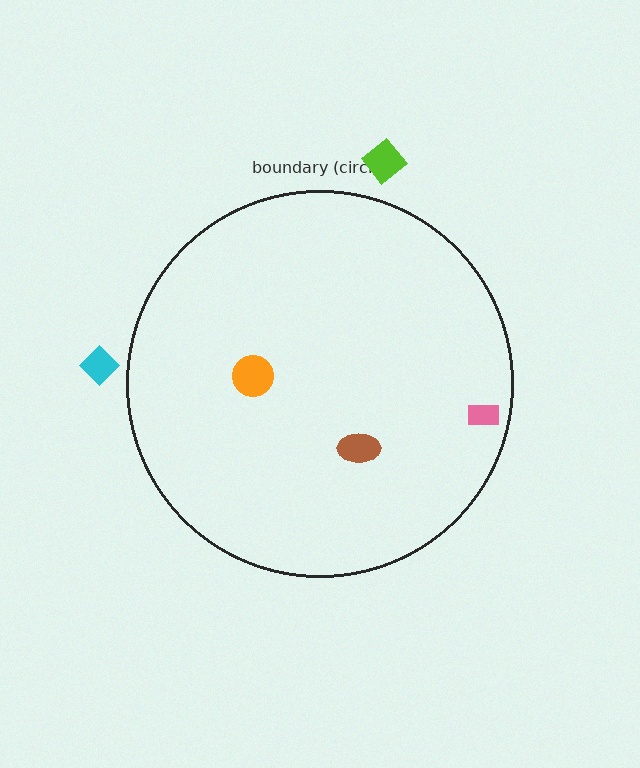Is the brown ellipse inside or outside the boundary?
Inside.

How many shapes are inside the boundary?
3 inside, 2 outside.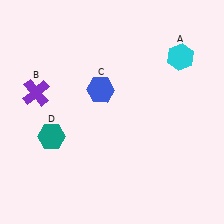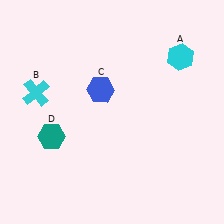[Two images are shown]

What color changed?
The cross (B) changed from purple in Image 1 to cyan in Image 2.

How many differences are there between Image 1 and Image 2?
There is 1 difference between the two images.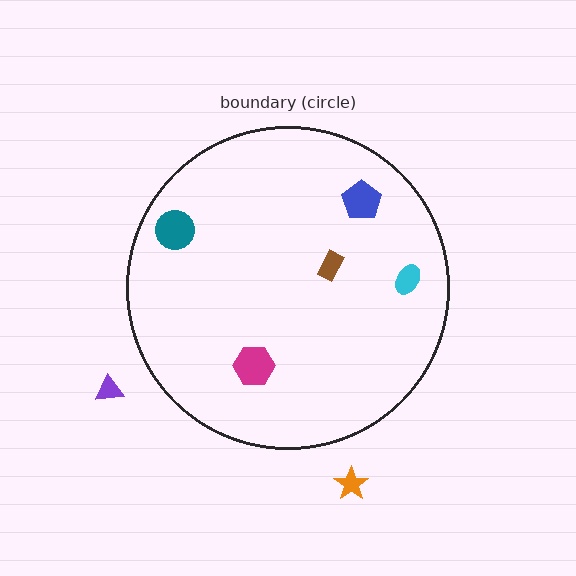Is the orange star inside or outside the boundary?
Outside.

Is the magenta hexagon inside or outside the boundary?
Inside.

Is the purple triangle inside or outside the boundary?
Outside.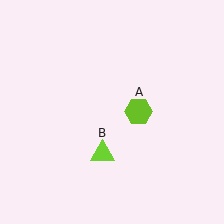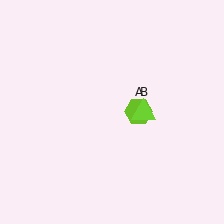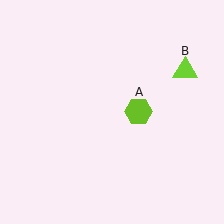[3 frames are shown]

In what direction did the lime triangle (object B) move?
The lime triangle (object B) moved up and to the right.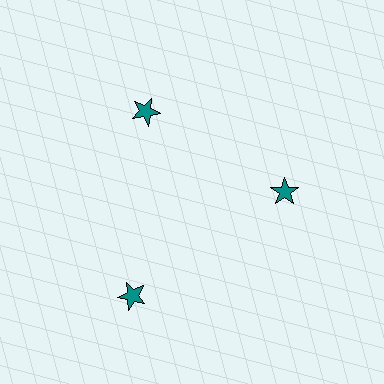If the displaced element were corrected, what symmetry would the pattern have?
It would have 3-fold rotational symmetry — the pattern would map onto itself every 120 degrees.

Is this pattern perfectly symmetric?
No. The 3 teal stars are arranged in a ring, but one element near the 7 o'clock position is pushed outward from the center, breaking the 3-fold rotational symmetry.